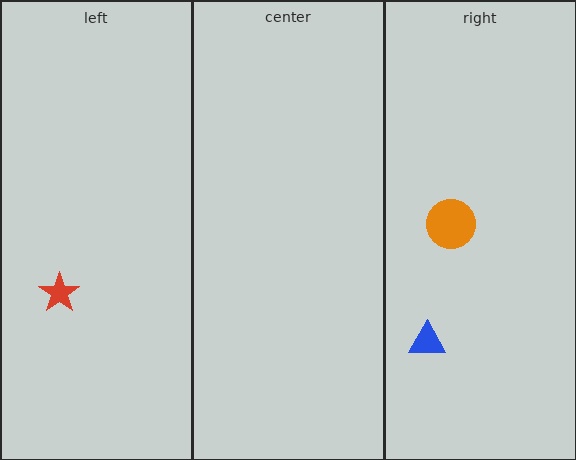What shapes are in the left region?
The red star.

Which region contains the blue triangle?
The right region.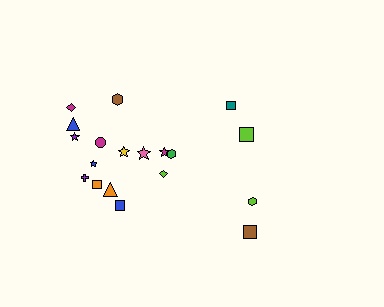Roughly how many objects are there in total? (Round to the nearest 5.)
Roughly 20 objects in total.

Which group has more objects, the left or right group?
The left group.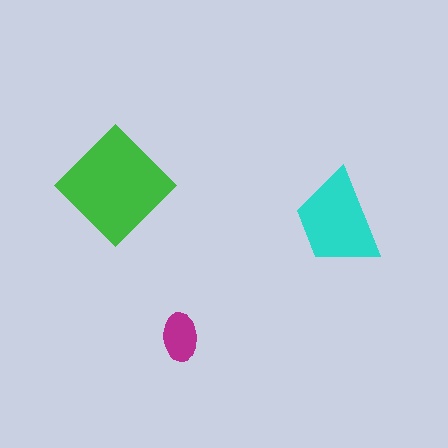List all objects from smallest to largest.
The magenta ellipse, the cyan trapezoid, the green diamond.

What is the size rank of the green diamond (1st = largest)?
1st.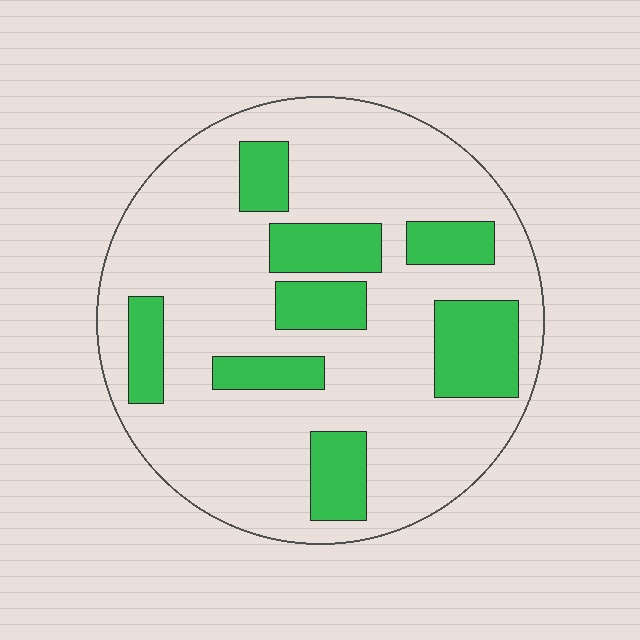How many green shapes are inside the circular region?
8.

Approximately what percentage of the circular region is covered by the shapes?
Approximately 25%.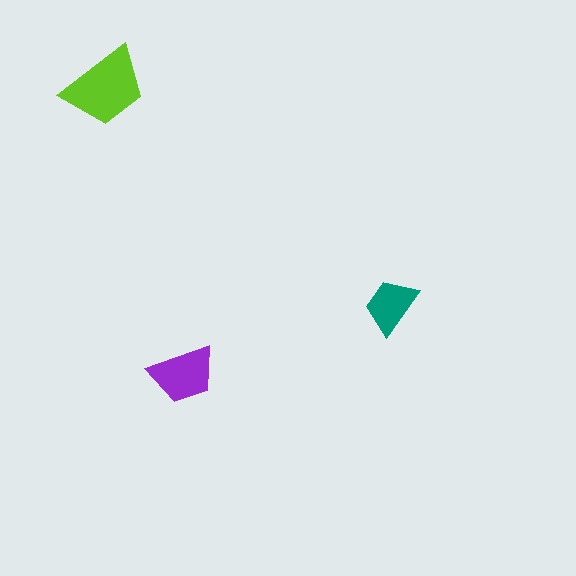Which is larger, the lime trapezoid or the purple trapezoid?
The lime one.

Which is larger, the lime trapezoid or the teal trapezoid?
The lime one.